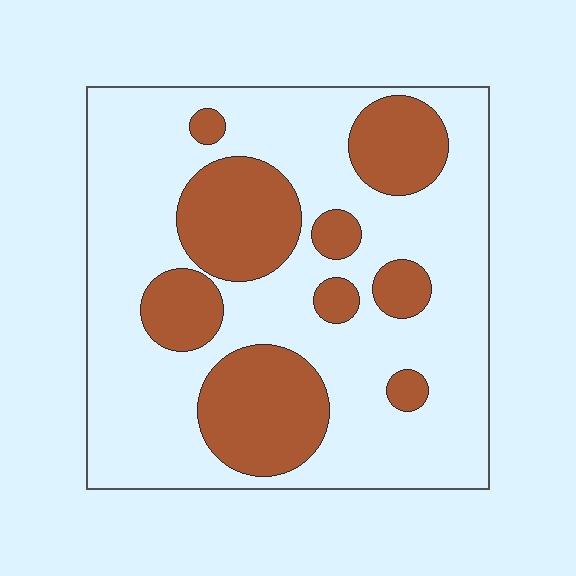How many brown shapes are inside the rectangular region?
9.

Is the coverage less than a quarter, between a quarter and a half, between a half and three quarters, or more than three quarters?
Between a quarter and a half.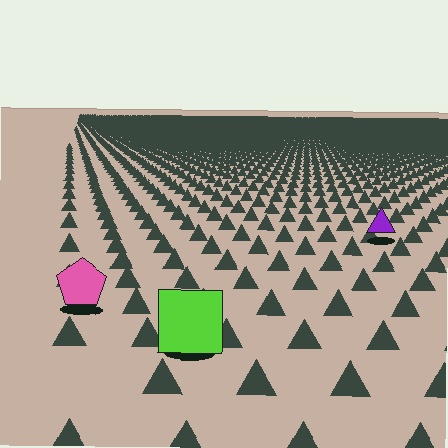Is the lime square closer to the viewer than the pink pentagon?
Yes. The lime square is closer — you can tell from the texture gradient: the ground texture is coarser near it.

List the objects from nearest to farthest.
From nearest to farthest: the lime square, the pink pentagon, the purple triangle.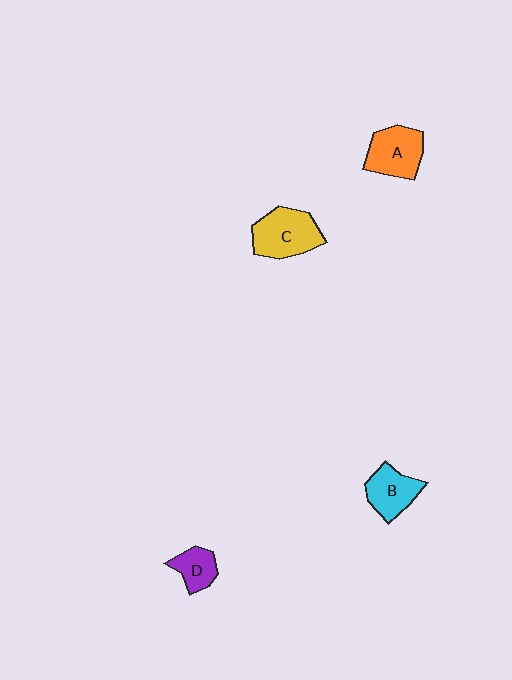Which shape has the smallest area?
Shape D (purple).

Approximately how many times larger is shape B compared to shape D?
Approximately 1.4 times.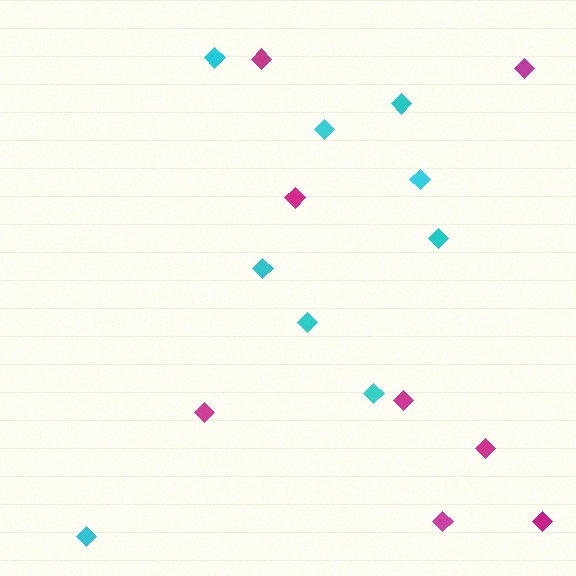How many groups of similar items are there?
There are 2 groups: one group of cyan diamonds (9) and one group of magenta diamonds (8).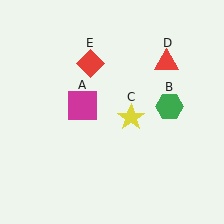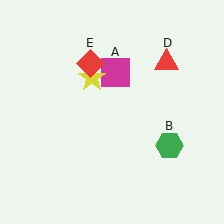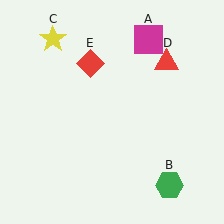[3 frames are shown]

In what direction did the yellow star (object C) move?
The yellow star (object C) moved up and to the left.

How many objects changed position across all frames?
3 objects changed position: magenta square (object A), green hexagon (object B), yellow star (object C).